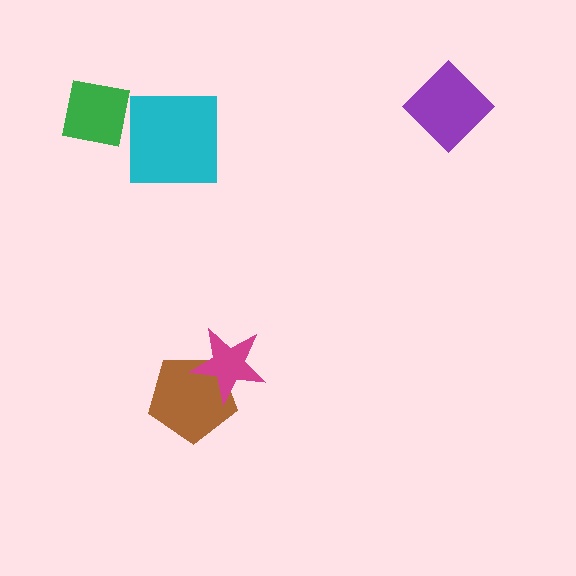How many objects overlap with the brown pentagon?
1 object overlaps with the brown pentagon.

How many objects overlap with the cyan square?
0 objects overlap with the cyan square.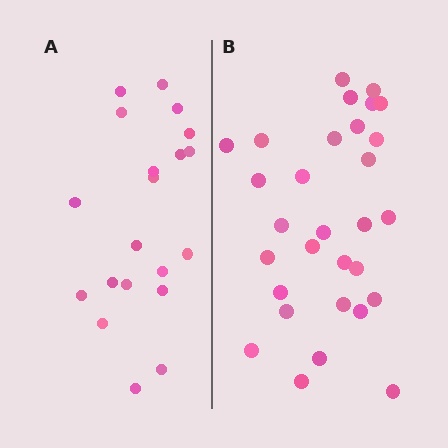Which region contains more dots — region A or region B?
Region B (the right region) has more dots.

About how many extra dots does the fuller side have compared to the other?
Region B has roughly 10 or so more dots than region A.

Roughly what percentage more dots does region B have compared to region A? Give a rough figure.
About 50% more.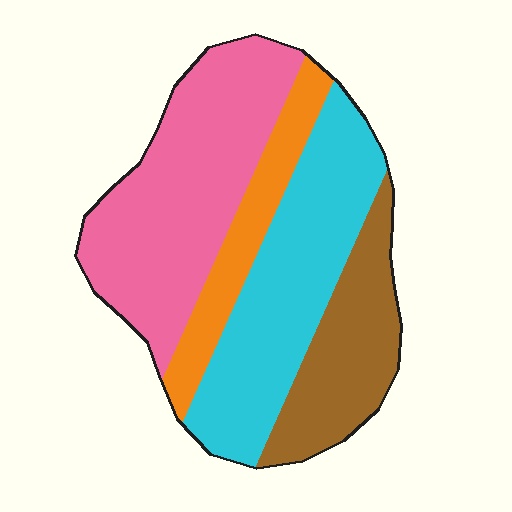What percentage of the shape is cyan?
Cyan takes up about one third (1/3) of the shape.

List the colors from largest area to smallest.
From largest to smallest: pink, cyan, brown, orange.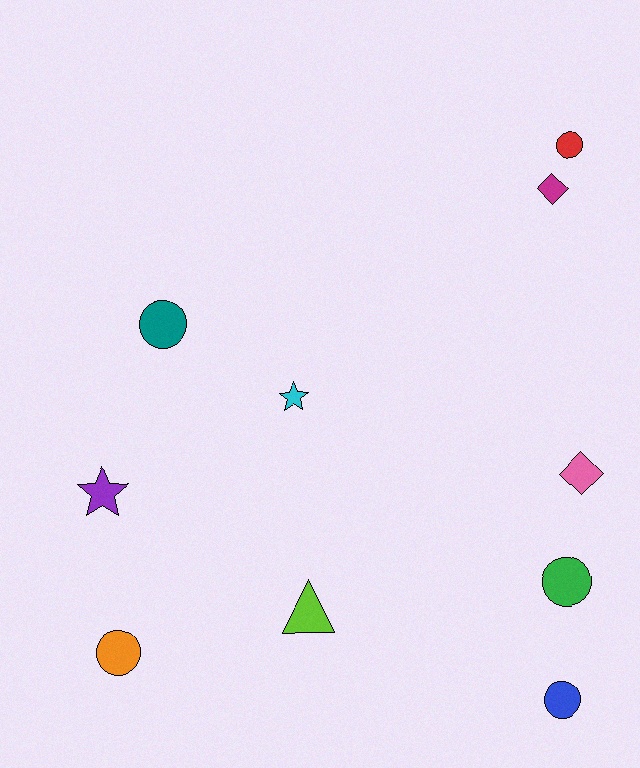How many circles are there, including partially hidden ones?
There are 5 circles.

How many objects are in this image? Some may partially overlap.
There are 10 objects.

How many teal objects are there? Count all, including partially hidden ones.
There is 1 teal object.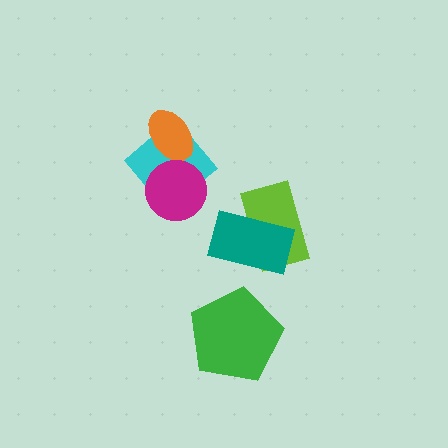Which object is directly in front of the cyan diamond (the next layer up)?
The orange ellipse is directly in front of the cyan diamond.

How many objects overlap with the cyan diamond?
2 objects overlap with the cyan diamond.